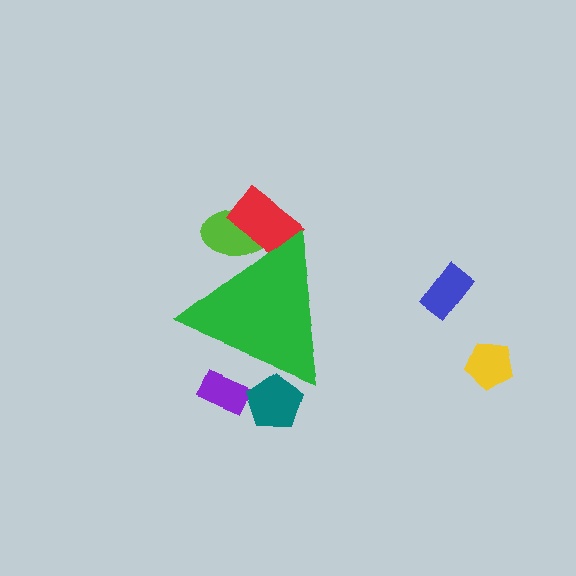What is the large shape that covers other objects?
A green triangle.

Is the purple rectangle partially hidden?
Yes, the purple rectangle is partially hidden behind the green triangle.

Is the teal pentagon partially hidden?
Yes, the teal pentagon is partially hidden behind the green triangle.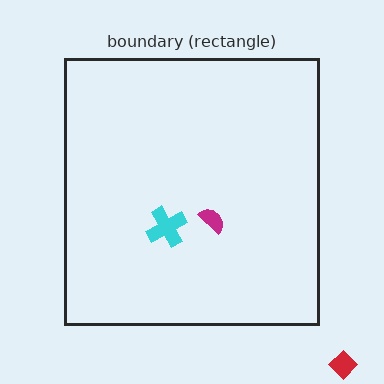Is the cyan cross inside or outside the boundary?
Inside.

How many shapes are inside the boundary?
2 inside, 1 outside.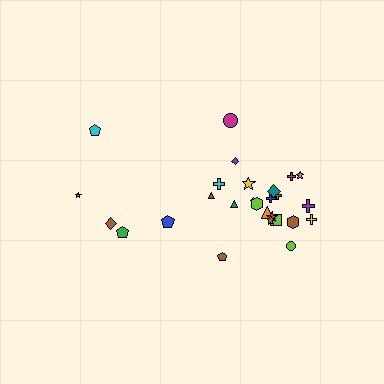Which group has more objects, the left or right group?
The right group.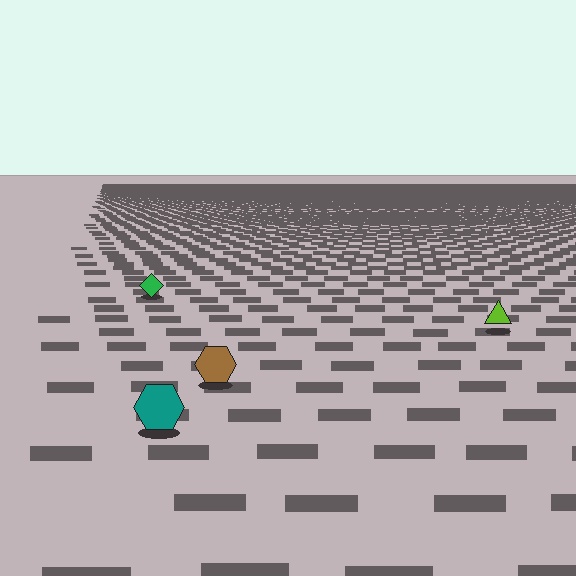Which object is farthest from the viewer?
The green diamond is farthest from the viewer. It appears smaller and the ground texture around it is denser.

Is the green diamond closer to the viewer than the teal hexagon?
No. The teal hexagon is closer — you can tell from the texture gradient: the ground texture is coarser near it.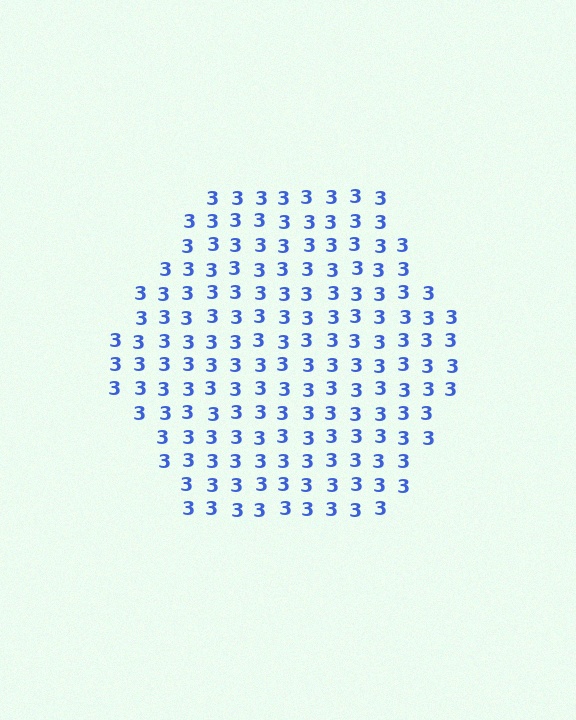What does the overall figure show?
The overall figure shows a hexagon.